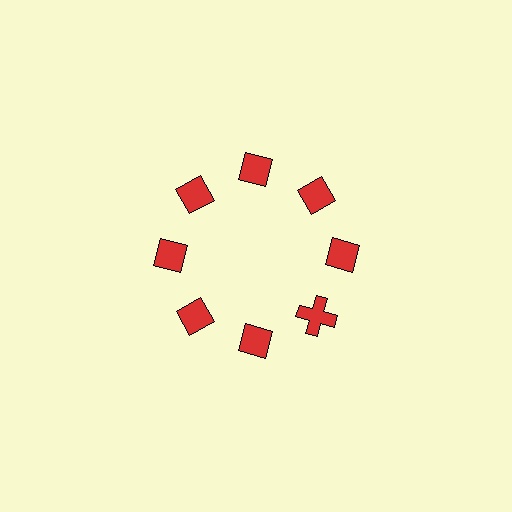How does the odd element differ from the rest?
It has a different shape: cross instead of diamond.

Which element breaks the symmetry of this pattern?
The red cross at roughly the 4 o'clock position breaks the symmetry. All other shapes are red diamonds.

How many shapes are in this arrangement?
There are 8 shapes arranged in a ring pattern.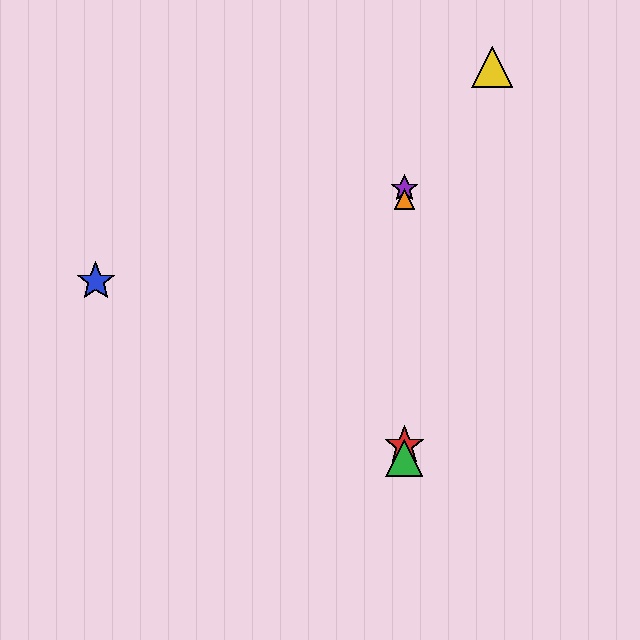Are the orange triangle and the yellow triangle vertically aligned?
No, the orange triangle is at x≈404 and the yellow triangle is at x≈492.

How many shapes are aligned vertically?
4 shapes (the red star, the green triangle, the purple star, the orange triangle) are aligned vertically.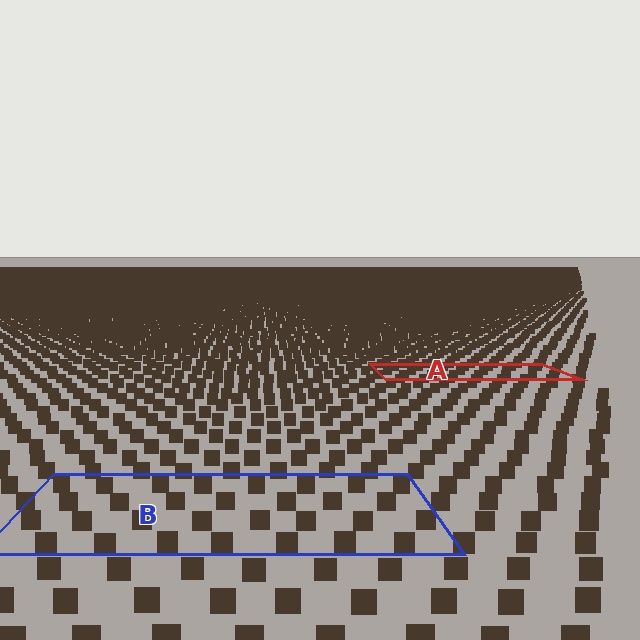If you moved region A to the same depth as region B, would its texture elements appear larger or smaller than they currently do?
They would appear larger. At a closer depth, the same texture elements are projected at a bigger on-screen size.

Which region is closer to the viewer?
Region B is closer. The texture elements there are larger and more spread out.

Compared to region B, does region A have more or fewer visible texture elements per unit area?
Region A has more texture elements per unit area — they are packed more densely because it is farther away.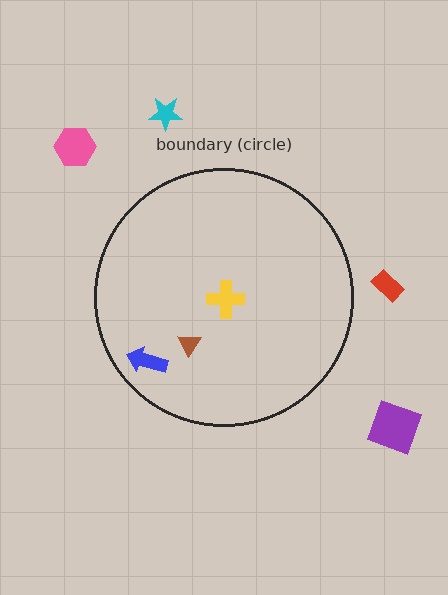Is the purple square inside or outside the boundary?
Outside.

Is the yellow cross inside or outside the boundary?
Inside.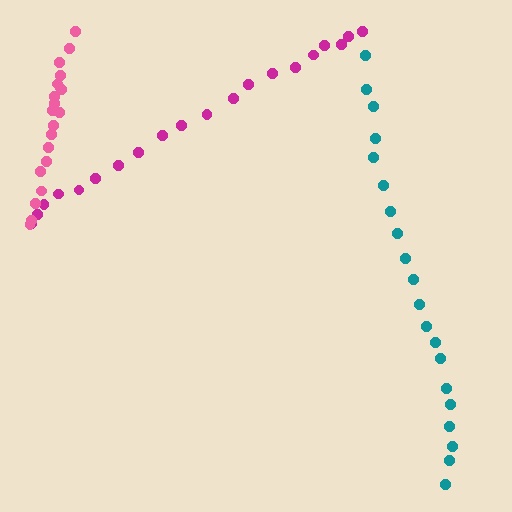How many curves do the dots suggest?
There are 3 distinct paths.